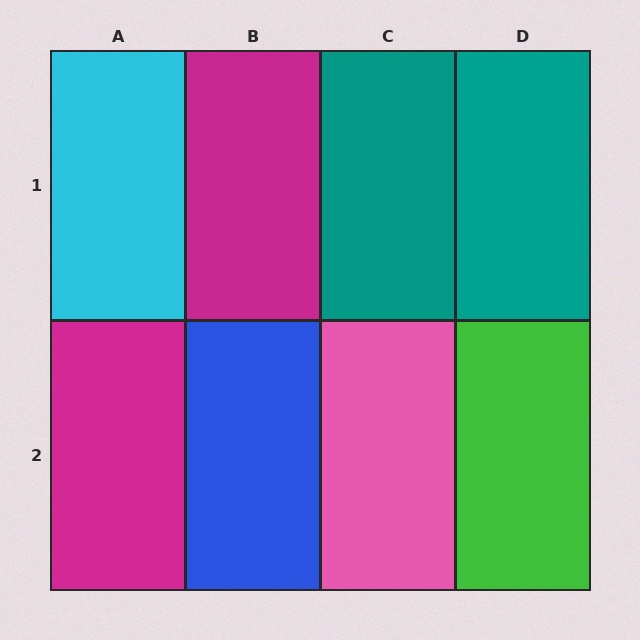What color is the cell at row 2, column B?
Blue.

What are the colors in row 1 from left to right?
Cyan, magenta, teal, teal.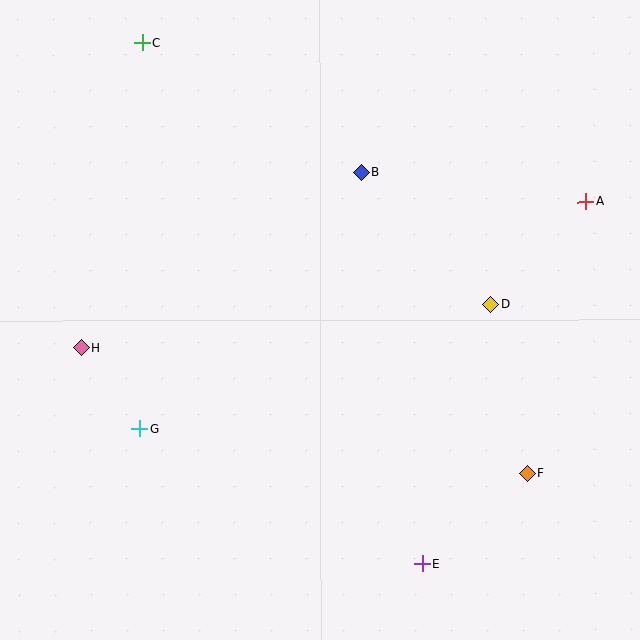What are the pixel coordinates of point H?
Point H is at (81, 348).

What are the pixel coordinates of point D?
Point D is at (491, 304).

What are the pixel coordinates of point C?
Point C is at (143, 43).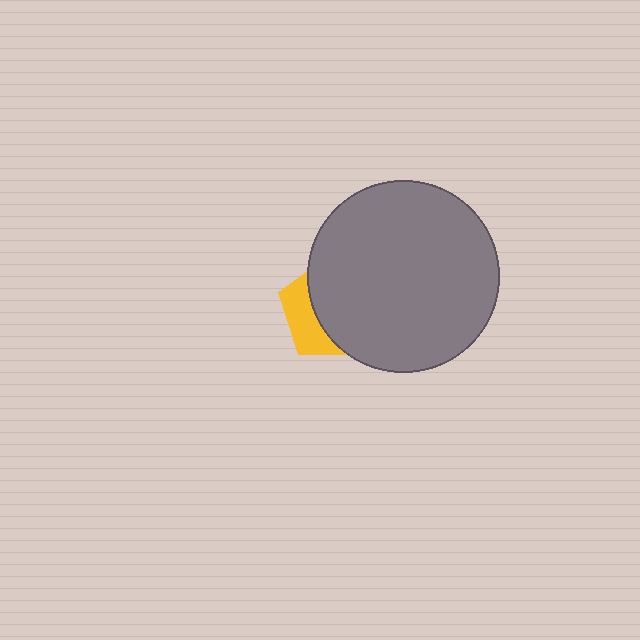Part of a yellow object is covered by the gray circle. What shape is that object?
It is a pentagon.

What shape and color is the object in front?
The object in front is a gray circle.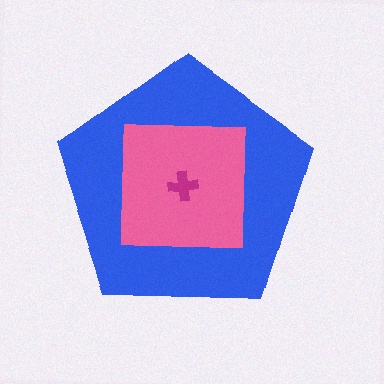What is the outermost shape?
The blue pentagon.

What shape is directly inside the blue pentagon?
The pink square.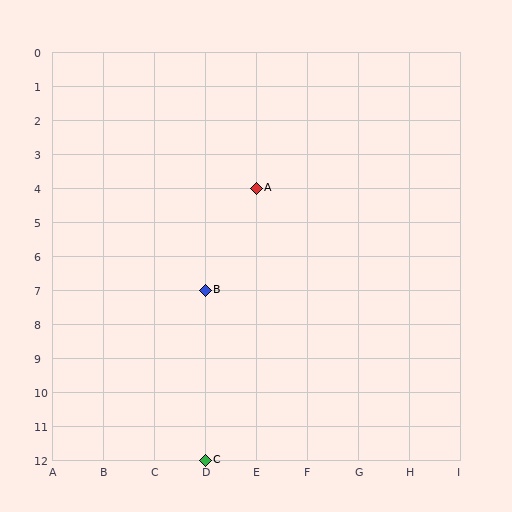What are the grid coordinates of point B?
Point B is at grid coordinates (D, 7).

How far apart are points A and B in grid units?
Points A and B are 1 column and 3 rows apart (about 3.2 grid units diagonally).